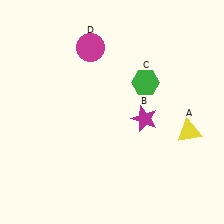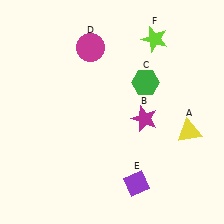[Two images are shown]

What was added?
A purple diamond (E), a lime star (F) were added in Image 2.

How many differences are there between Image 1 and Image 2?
There are 2 differences between the two images.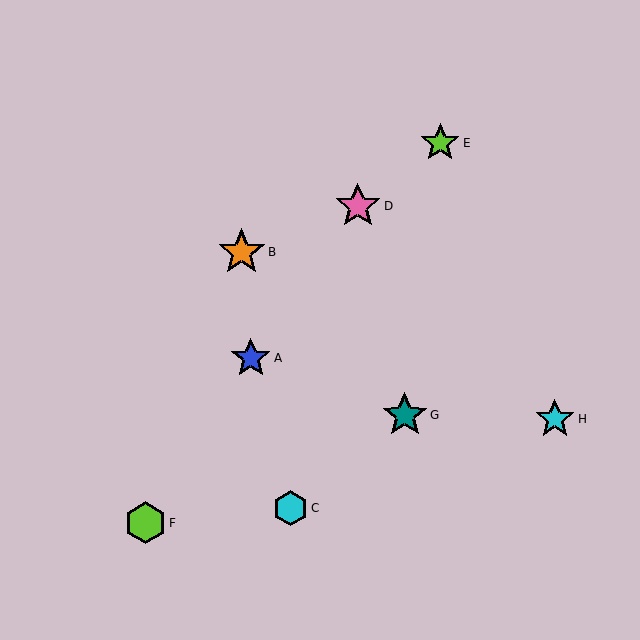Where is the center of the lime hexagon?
The center of the lime hexagon is at (146, 523).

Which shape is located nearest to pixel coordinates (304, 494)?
The cyan hexagon (labeled C) at (290, 508) is nearest to that location.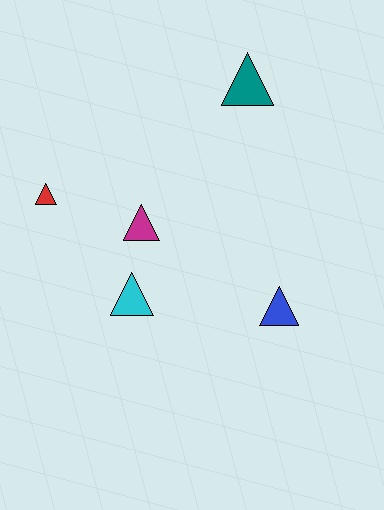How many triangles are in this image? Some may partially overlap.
There are 5 triangles.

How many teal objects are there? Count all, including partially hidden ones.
There is 1 teal object.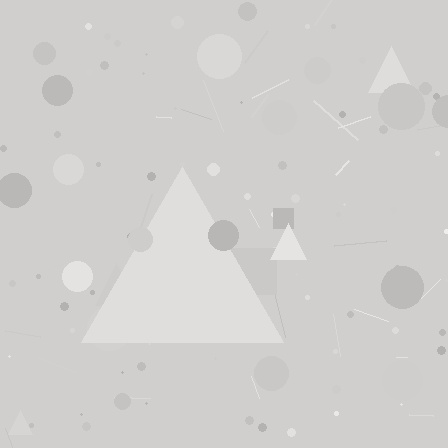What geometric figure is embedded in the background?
A triangle is embedded in the background.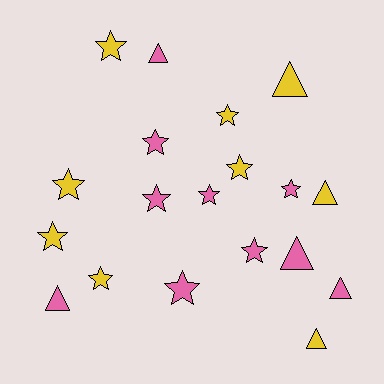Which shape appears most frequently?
Star, with 12 objects.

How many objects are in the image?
There are 19 objects.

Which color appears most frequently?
Pink, with 10 objects.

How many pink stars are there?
There are 6 pink stars.